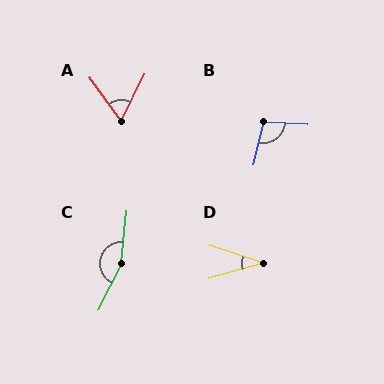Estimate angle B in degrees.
Approximately 100 degrees.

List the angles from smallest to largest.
D (35°), A (62°), B (100°), C (160°).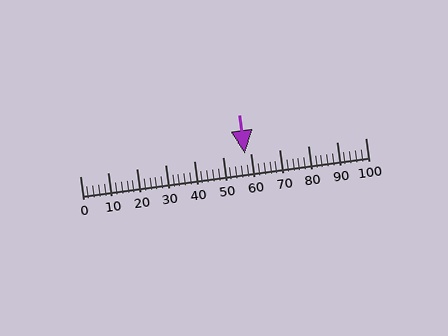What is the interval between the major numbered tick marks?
The major tick marks are spaced 10 units apart.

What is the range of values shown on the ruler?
The ruler shows values from 0 to 100.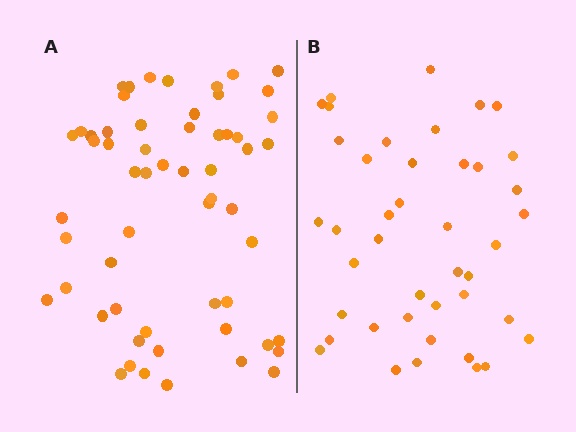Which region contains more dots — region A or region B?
Region A (the left region) has more dots.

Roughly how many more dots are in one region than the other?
Region A has approximately 15 more dots than region B.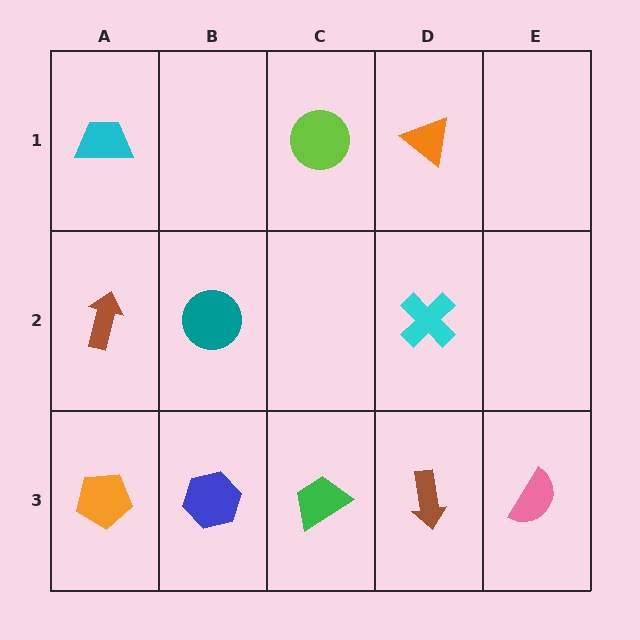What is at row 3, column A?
An orange pentagon.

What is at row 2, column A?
A brown arrow.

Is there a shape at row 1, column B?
No, that cell is empty.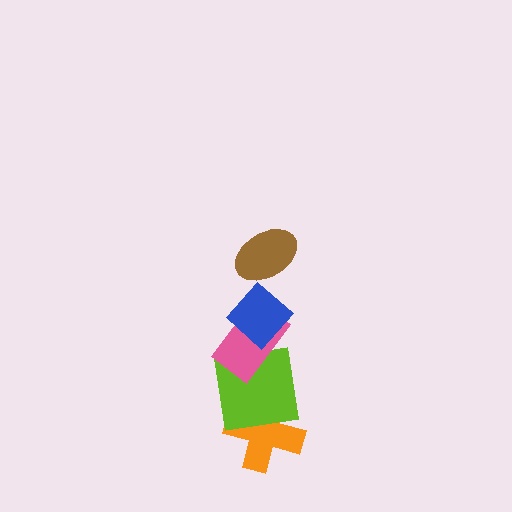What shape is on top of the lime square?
The pink rectangle is on top of the lime square.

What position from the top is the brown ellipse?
The brown ellipse is 1st from the top.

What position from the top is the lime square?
The lime square is 4th from the top.